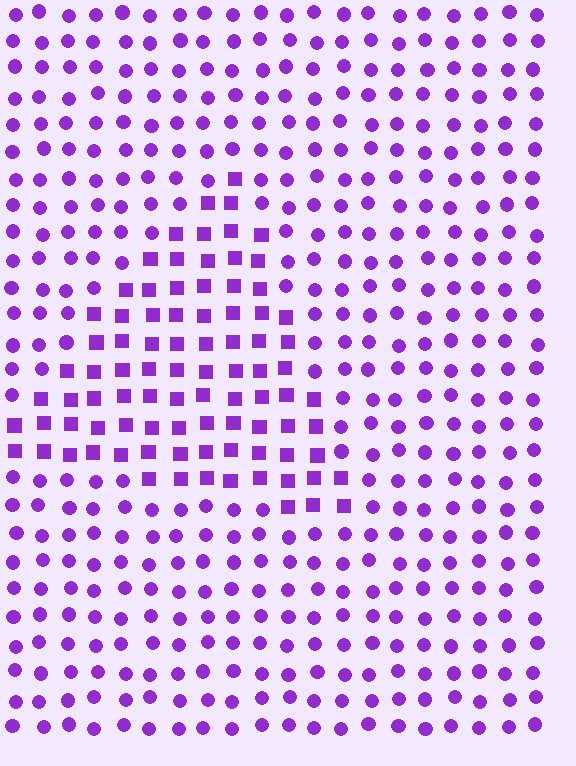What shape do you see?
I see a triangle.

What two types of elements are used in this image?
The image uses squares inside the triangle region and circles outside it.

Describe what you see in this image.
The image is filled with small purple elements arranged in a uniform grid. A triangle-shaped region contains squares, while the surrounding area contains circles. The boundary is defined purely by the change in element shape.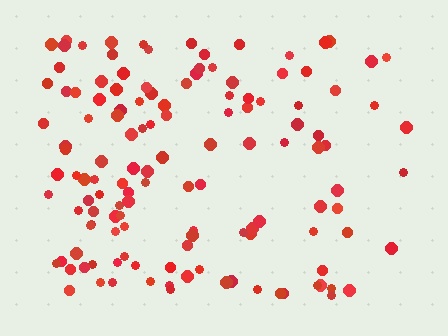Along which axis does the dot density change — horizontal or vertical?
Horizontal.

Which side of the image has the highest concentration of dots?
The left.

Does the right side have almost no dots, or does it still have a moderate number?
Still a moderate number, just noticeably fewer than the left.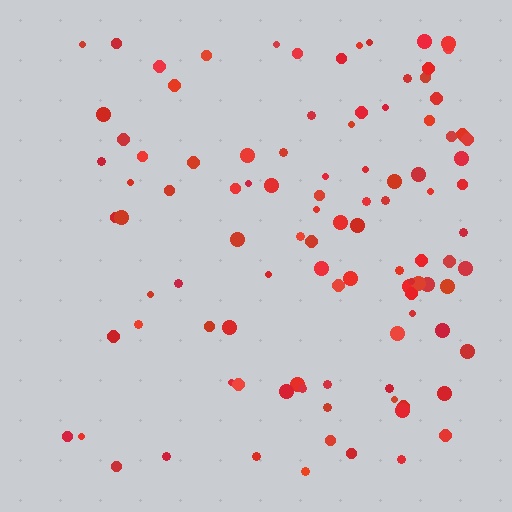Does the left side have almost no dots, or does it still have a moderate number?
Still a moderate number, just noticeably fewer than the right.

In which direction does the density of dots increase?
From left to right, with the right side densest.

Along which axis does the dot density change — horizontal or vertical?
Horizontal.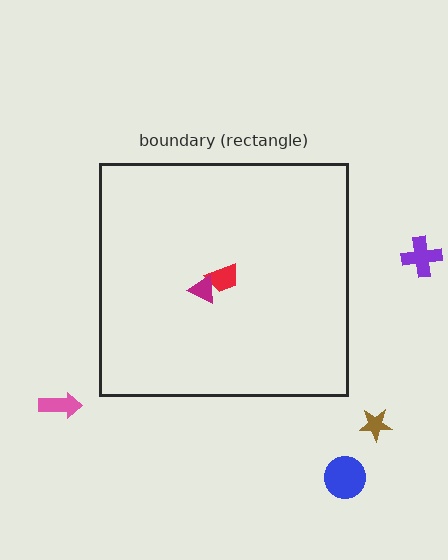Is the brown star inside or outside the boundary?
Outside.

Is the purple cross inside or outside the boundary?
Outside.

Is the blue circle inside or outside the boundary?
Outside.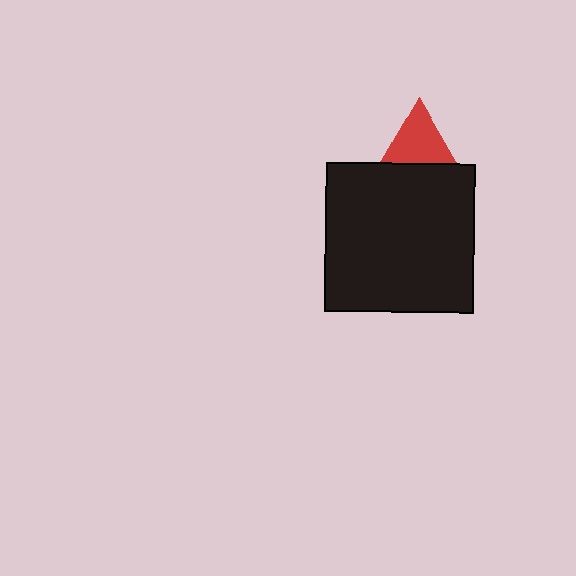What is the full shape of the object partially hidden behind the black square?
The partially hidden object is a red triangle.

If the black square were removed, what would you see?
You would see the complete red triangle.